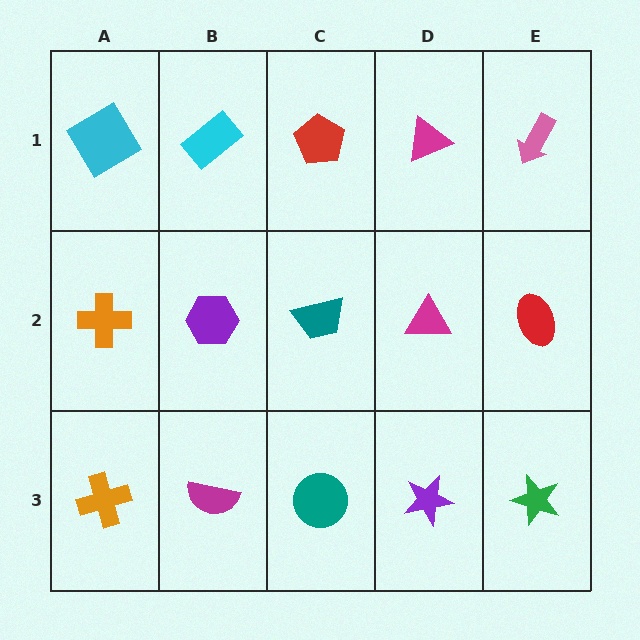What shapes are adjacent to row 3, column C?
A teal trapezoid (row 2, column C), a magenta semicircle (row 3, column B), a purple star (row 3, column D).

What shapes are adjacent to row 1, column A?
An orange cross (row 2, column A), a cyan rectangle (row 1, column B).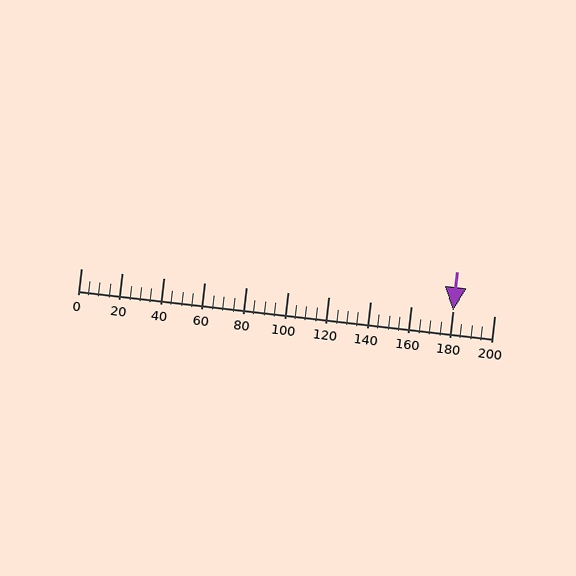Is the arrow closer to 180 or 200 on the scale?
The arrow is closer to 180.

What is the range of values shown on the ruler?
The ruler shows values from 0 to 200.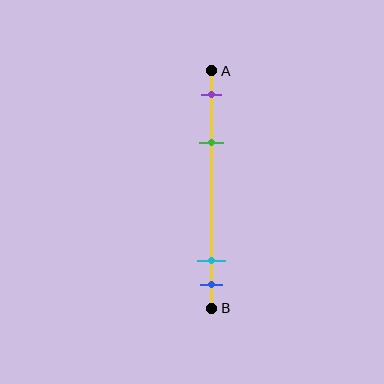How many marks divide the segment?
There are 4 marks dividing the segment.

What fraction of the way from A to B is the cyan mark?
The cyan mark is approximately 80% (0.8) of the way from A to B.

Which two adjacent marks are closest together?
The cyan and blue marks are the closest adjacent pair.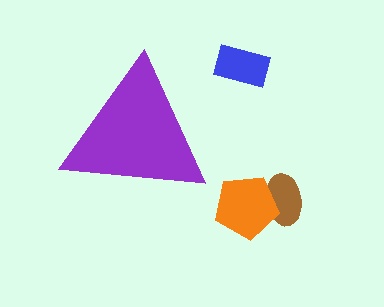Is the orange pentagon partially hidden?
No, the orange pentagon is fully visible.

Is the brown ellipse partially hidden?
No, the brown ellipse is fully visible.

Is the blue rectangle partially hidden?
No, the blue rectangle is fully visible.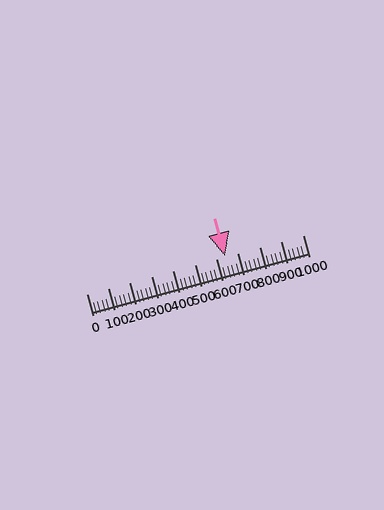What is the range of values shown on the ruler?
The ruler shows values from 0 to 1000.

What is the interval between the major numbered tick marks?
The major tick marks are spaced 100 units apart.